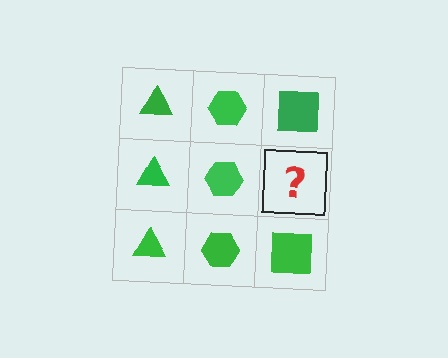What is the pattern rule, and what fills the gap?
The rule is that each column has a consistent shape. The gap should be filled with a green square.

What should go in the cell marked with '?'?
The missing cell should contain a green square.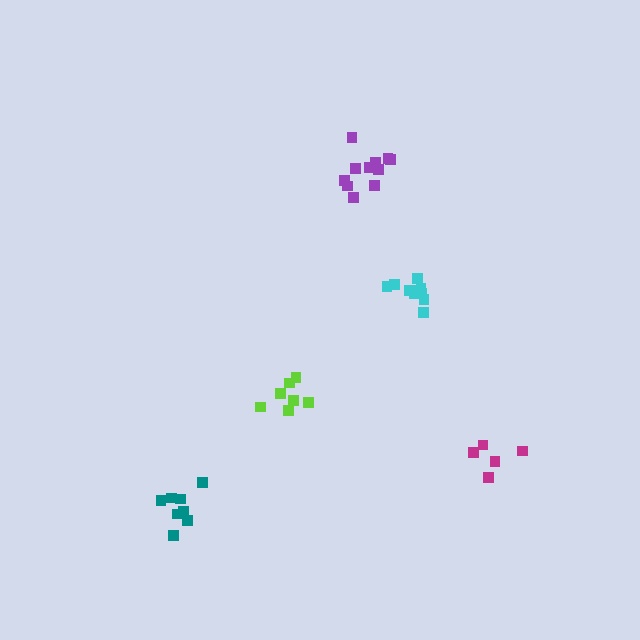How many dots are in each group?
Group 1: 8 dots, Group 2: 5 dots, Group 3: 11 dots, Group 4: 7 dots, Group 5: 10 dots (41 total).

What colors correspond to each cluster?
The clusters are colored: teal, magenta, purple, lime, cyan.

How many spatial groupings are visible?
There are 5 spatial groupings.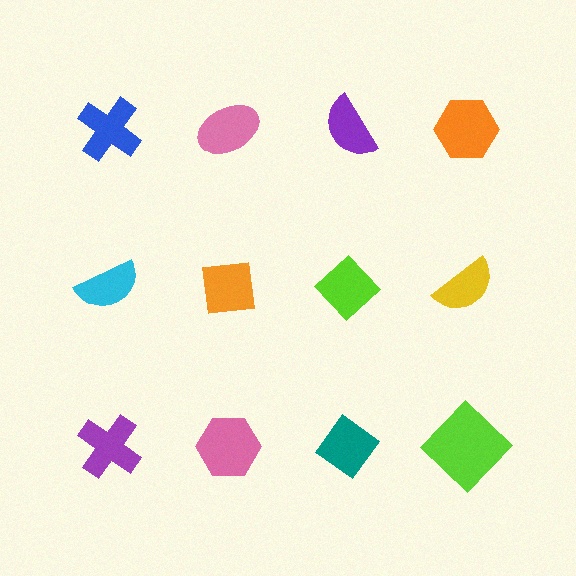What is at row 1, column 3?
A purple semicircle.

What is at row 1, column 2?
A pink ellipse.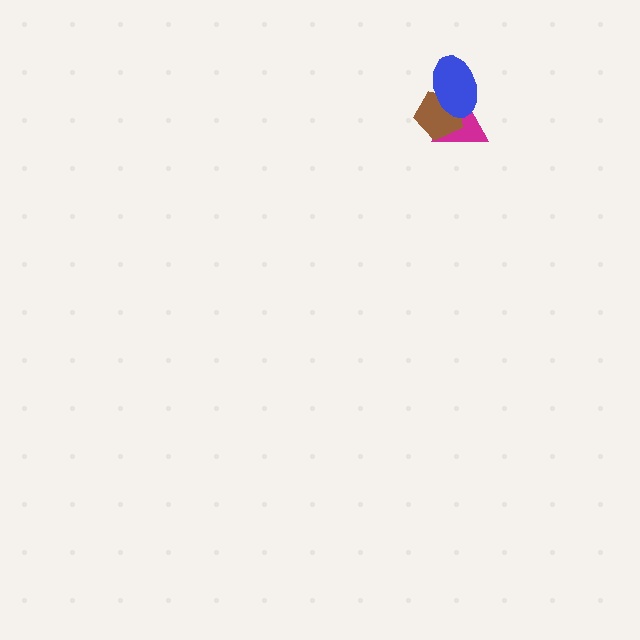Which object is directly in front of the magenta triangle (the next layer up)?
The brown pentagon is directly in front of the magenta triangle.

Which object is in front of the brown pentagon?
The blue ellipse is in front of the brown pentagon.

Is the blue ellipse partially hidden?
No, no other shape covers it.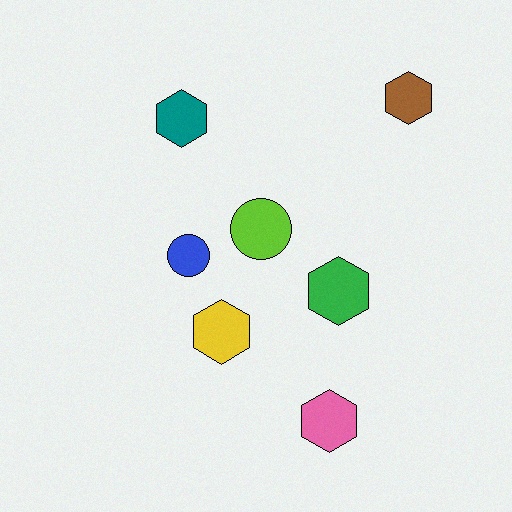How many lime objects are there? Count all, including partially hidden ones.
There is 1 lime object.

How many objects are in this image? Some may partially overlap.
There are 7 objects.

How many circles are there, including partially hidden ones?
There are 2 circles.